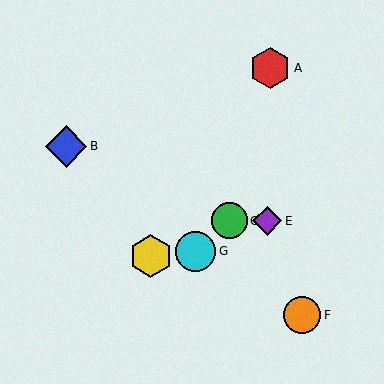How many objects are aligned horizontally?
2 objects (C, E) are aligned horizontally.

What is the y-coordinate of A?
Object A is at y≈68.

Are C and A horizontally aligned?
No, C is at y≈221 and A is at y≈68.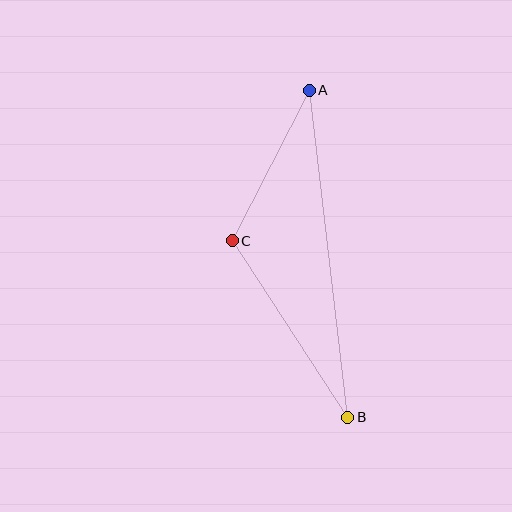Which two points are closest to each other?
Points A and C are closest to each other.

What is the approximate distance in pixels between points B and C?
The distance between B and C is approximately 211 pixels.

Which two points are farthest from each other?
Points A and B are farthest from each other.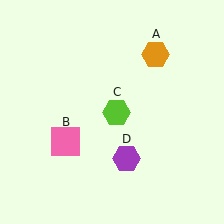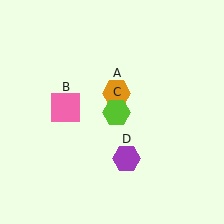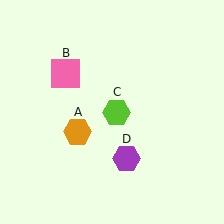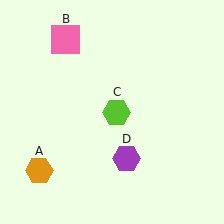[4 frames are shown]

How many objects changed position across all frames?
2 objects changed position: orange hexagon (object A), pink square (object B).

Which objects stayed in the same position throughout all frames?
Lime hexagon (object C) and purple hexagon (object D) remained stationary.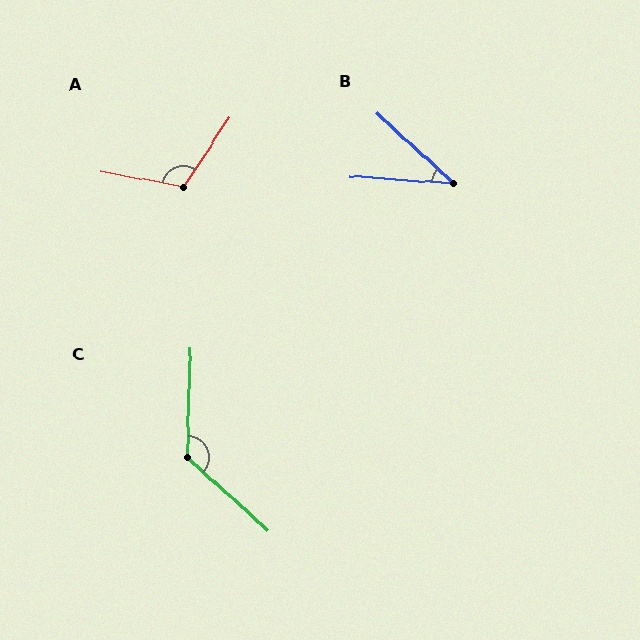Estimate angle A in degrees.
Approximately 113 degrees.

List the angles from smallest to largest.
B (38°), A (113°), C (130°).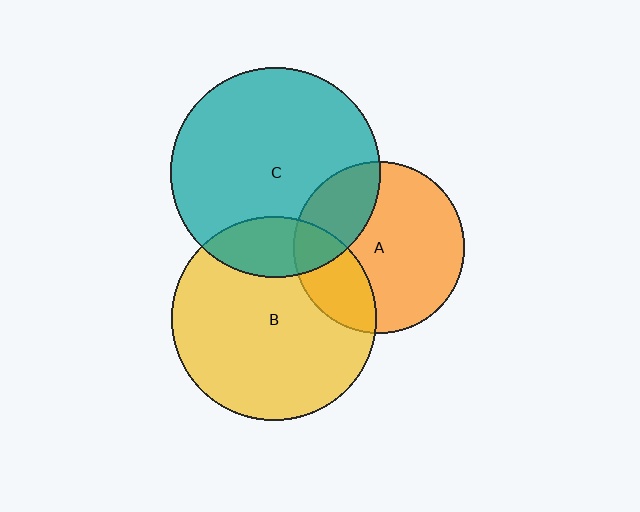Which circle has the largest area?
Circle C (teal).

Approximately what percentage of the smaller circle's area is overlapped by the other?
Approximately 25%.